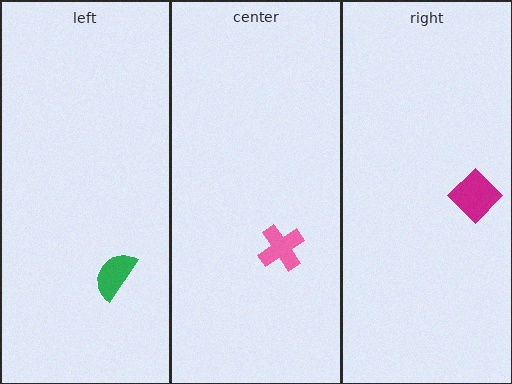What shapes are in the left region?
The green semicircle.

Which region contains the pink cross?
The center region.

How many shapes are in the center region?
1.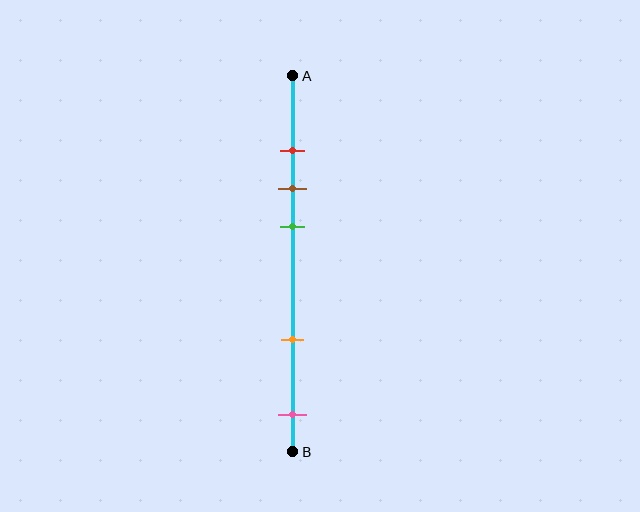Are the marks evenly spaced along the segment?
No, the marks are not evenly spaced.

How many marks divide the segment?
There are 5 marks dividing the segment.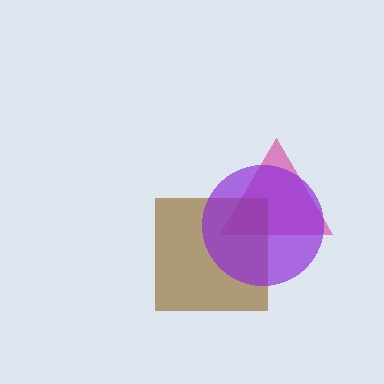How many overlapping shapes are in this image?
There are 3 overlapping shapes in the image.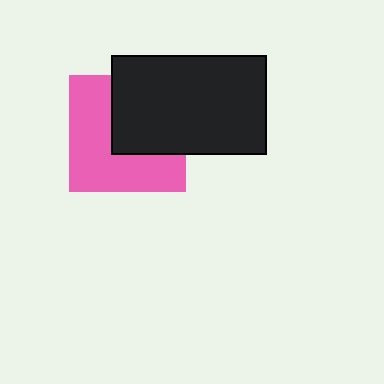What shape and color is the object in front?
The object in front is a black rectangle.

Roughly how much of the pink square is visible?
About half of it is visible (roughly 56%).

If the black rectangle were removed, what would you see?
You would see the complete pink square.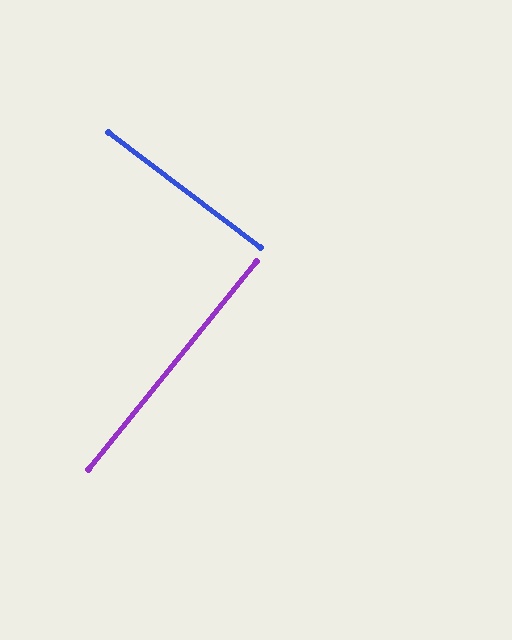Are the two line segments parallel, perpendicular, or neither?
Perpendicular — they meet at approximately 88°.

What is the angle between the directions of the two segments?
Approximately 88 degrees.